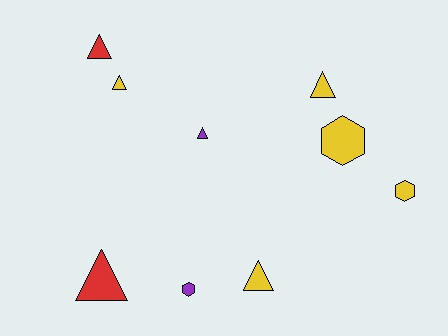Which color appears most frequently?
Yellow, with 5 objects.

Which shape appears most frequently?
Triangle, with 6 objects.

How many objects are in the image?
There are 9 objects.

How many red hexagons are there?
There are no red hexagons.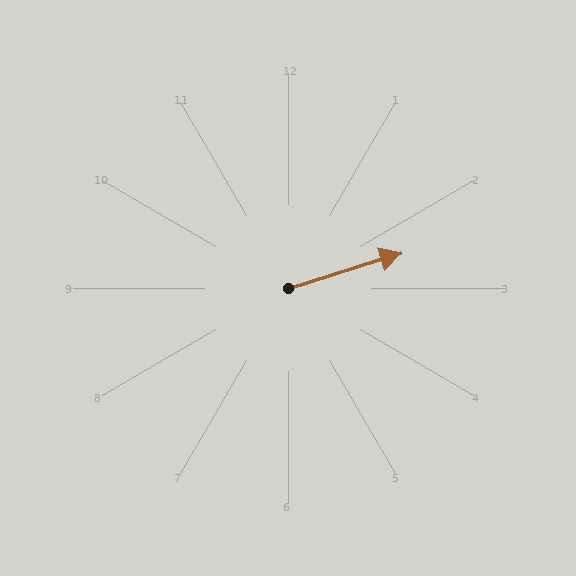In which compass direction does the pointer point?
East.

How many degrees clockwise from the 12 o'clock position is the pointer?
Approximately 73 degrees.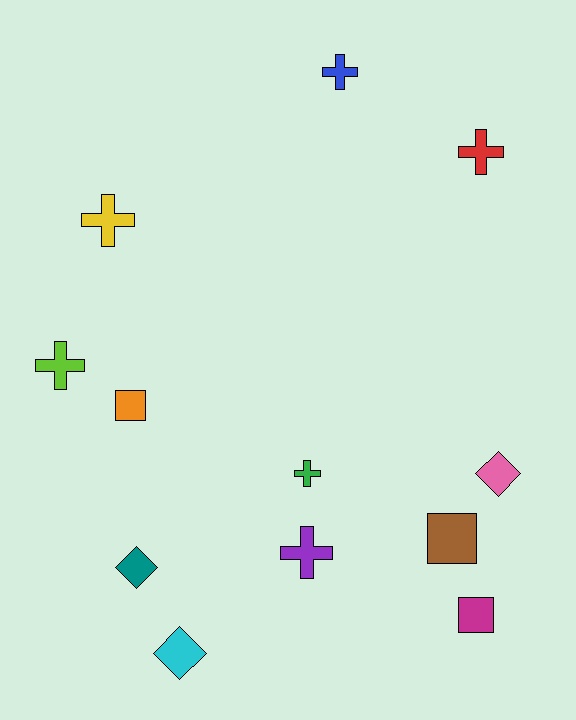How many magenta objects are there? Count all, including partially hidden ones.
There is 1 magenta object.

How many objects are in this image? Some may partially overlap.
There are 12 objects.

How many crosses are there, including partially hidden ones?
There are 6 crosses.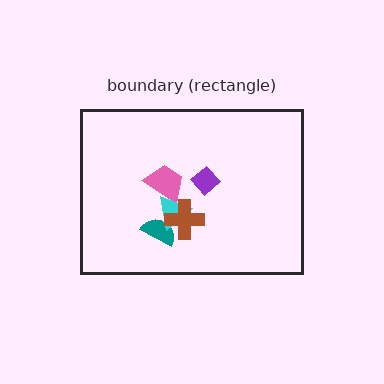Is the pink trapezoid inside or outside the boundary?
Inside.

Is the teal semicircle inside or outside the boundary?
Inside.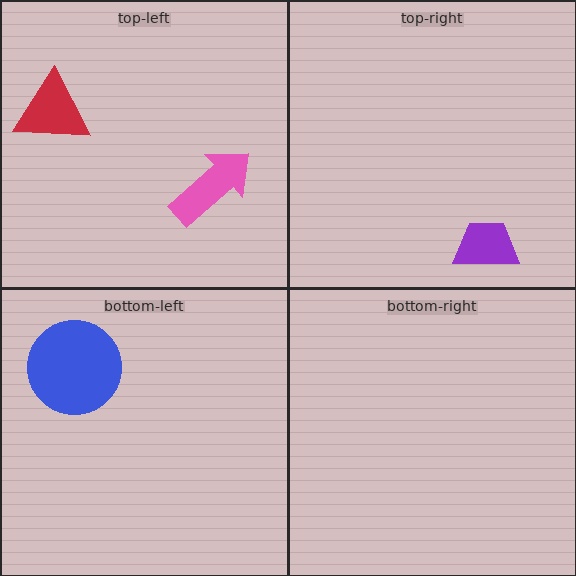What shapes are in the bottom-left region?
The blue circle.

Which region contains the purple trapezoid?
The top-right region.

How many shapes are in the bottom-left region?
1.